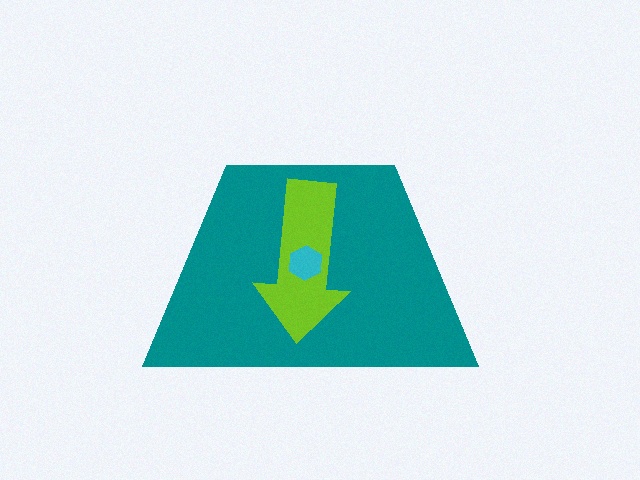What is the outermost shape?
The teal trapezoid.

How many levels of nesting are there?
3.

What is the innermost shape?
The cyan hexagon.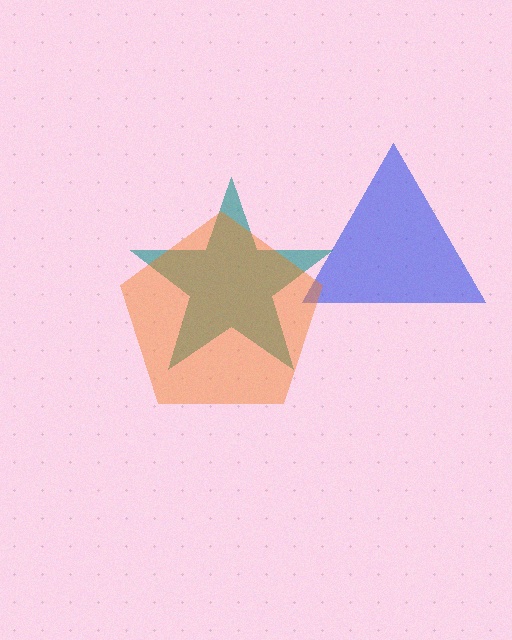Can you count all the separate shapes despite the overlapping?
Yes, there are 3 separate shapes.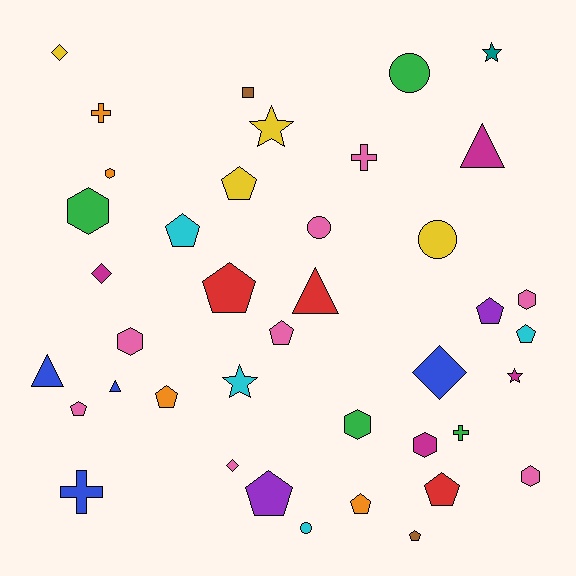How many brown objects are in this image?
There are 2 brown objects.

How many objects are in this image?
There are 40 objects.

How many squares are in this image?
There is 1 square.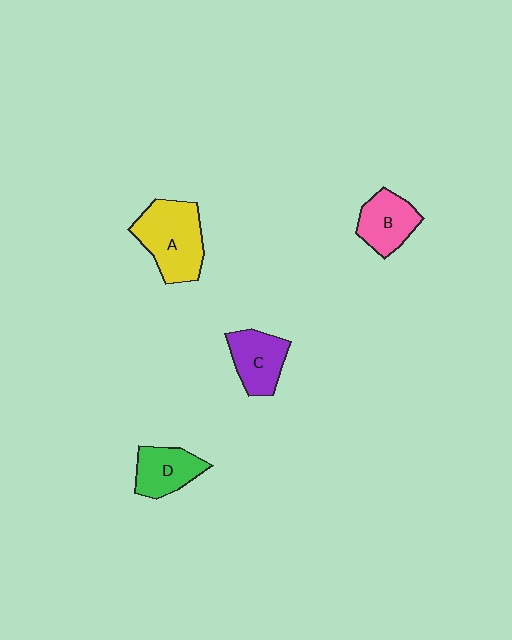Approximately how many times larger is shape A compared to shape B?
Approximately 1.5 times.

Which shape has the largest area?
Shape A (yellow).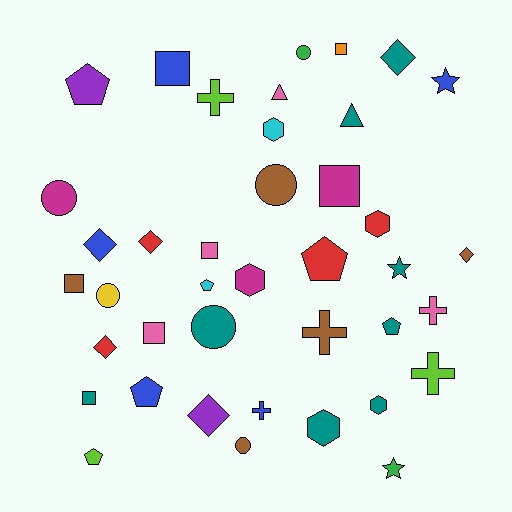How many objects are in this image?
There are 40 objects.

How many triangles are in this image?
There are 2 triangles.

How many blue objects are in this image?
There are 5 blue objects.